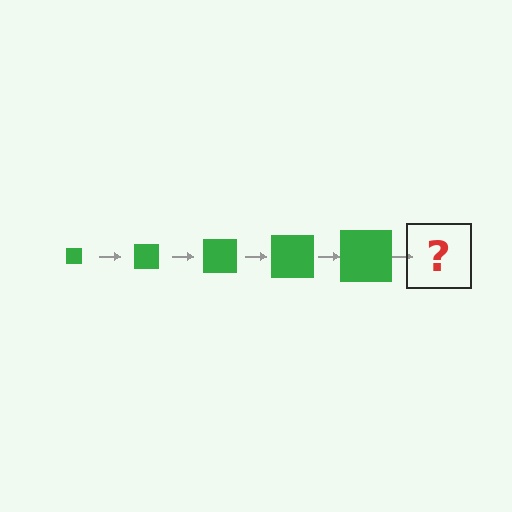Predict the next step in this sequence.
The next step is a green square, larger than the previous one.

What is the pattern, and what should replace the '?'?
The pattern is that the square gets progressively larger each step. The '?' should be a green square, larger than the previous one.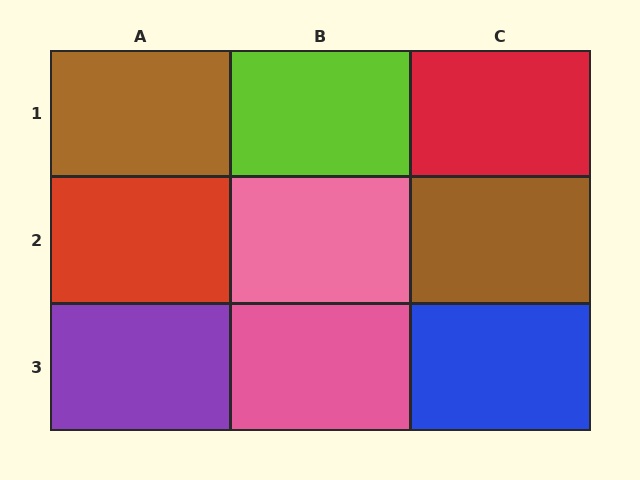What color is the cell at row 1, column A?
Brown.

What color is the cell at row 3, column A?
Purple.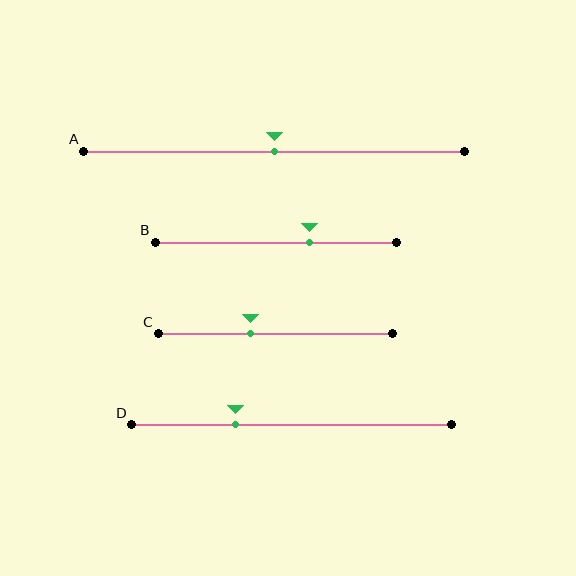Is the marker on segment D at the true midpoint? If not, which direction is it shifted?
No, the marker on segment D is shifted to the left by about 18% of the segment length.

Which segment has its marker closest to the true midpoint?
Segment A has its marker closest to the true midpoint.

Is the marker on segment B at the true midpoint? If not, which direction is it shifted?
No, the marker on segment B is shifted to the right by about 14% of the segment length.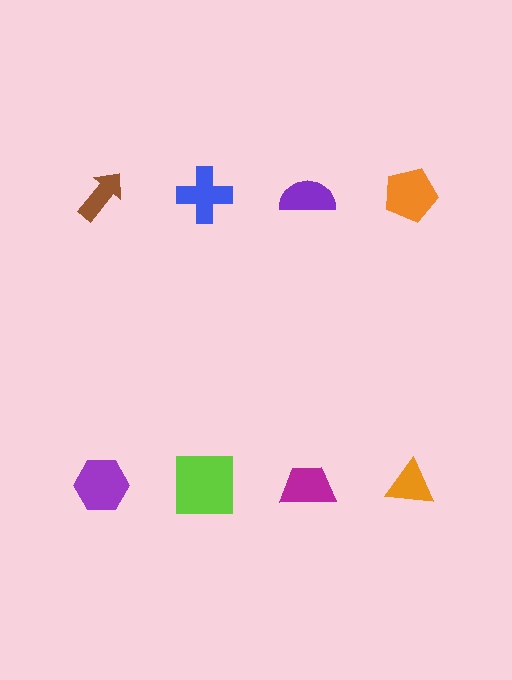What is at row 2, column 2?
A lime square.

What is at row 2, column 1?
A purple hexagon.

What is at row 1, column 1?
A brown arrow.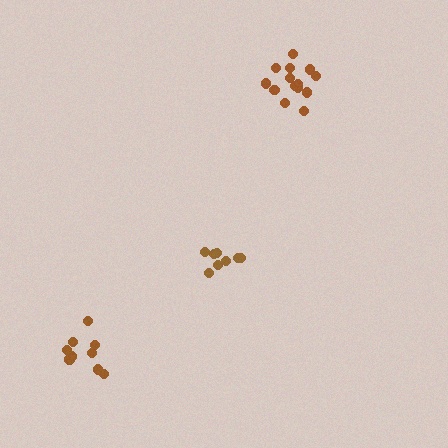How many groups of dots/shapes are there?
There are 3 groups.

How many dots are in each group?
Group 1: 8 dots, Group 2: 9 dots, Group 3: 14 dots (31 total).